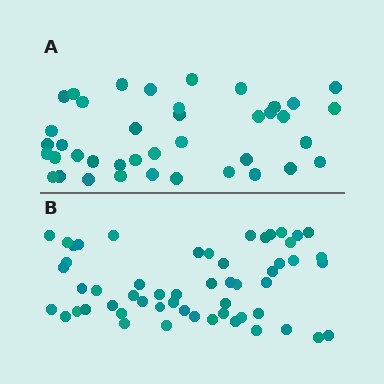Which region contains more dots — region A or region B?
Region B (the bottom region) has more dots.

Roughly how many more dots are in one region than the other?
Region B has approximately 15 more dots than region A.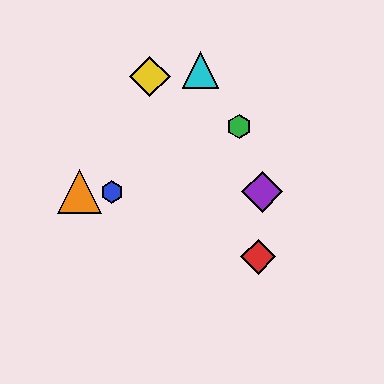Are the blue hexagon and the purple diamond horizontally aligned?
Yes, both are at y≈192.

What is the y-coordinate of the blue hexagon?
The blue hexagon is at y≈192.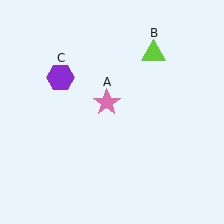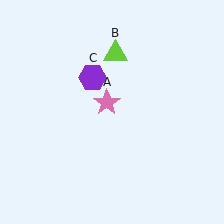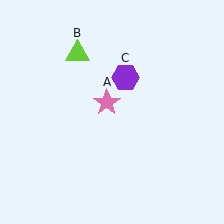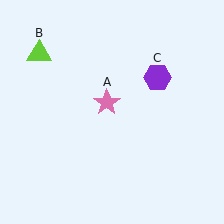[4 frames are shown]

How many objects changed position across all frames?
2 objects changed position: lime triangle (object B), purple hexagon (object C).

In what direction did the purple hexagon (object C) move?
The purple hexagon (object C) moved right.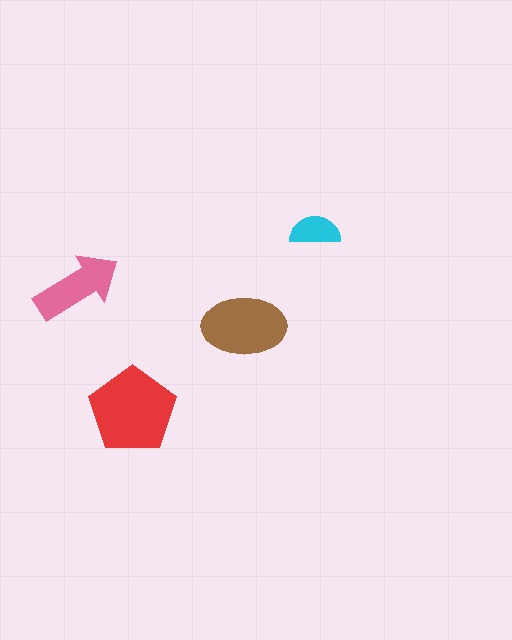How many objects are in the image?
There are 4 objects in the image.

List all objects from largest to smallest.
The red pentagon, the brown ellipse, the pink arrow, the cyan semicircle.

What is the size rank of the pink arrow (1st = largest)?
3rd.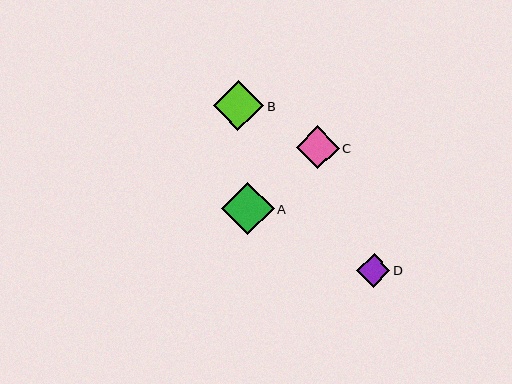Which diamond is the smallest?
Diamond D is the smallest with a size of approximately 33 pixels.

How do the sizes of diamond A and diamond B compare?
Diamond A and diamond B are approximately the same size.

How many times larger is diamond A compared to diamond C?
Diamond A is approximately 1.2 times the size of diamond C.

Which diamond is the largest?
Diamond A is the largest with a size of approximately 52 pixels.